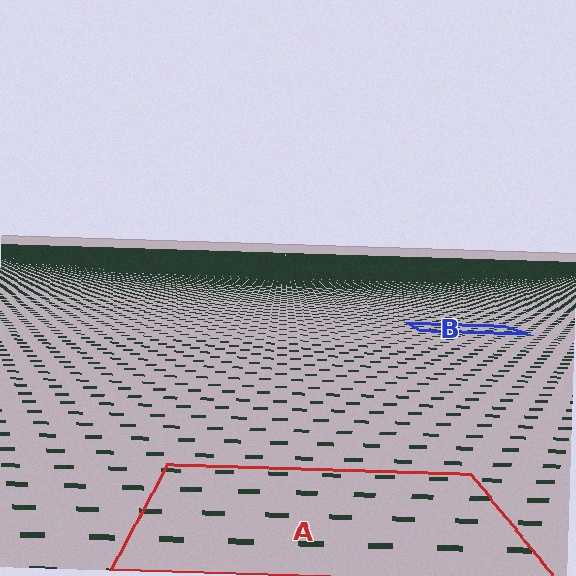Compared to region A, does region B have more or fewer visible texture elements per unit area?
Region B has more texture elements per unit area — they are packed more densely because it is farther away.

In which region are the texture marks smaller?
The texture marks are smaller in region B, because it is farther away.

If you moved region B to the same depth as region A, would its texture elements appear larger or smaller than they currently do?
They would appear larger. At a closer depth, the same texture elements are projected at a bigger on-screen size.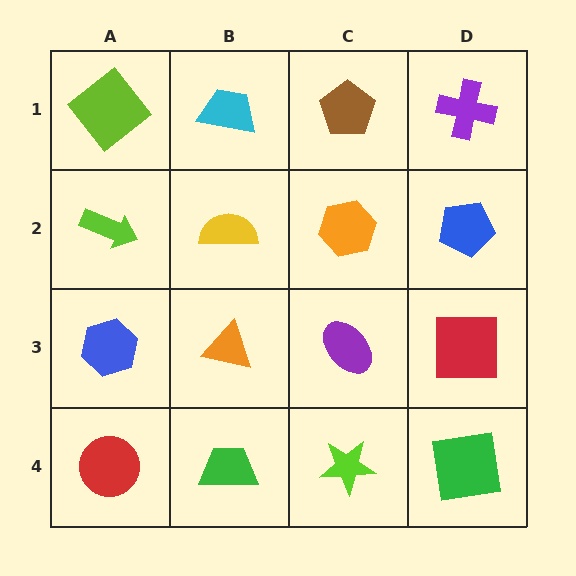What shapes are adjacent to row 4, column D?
A red square (row 3, column D), a lime star (row 4, column C).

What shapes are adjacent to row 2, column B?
A cyan trapezoid (row 1, column B), an orange triangle (row 3, column B), a lime arrow (row 2, column A), an orange hexagon (row 2, column C).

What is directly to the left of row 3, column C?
An orange triangle.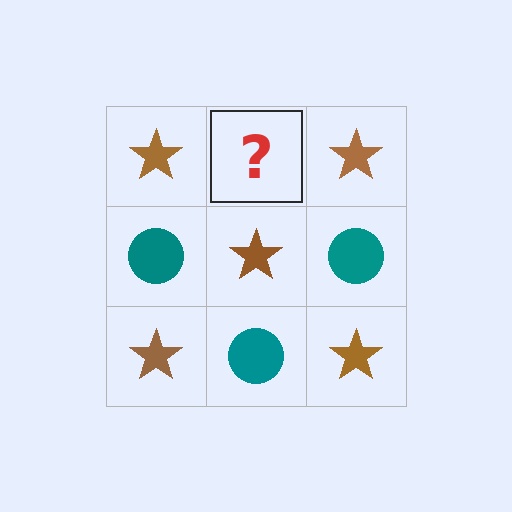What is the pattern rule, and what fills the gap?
The rule is that it alternates brown star and teal circle in a checkerboard pattern. The gap should be filled with a teal circle.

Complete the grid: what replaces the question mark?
The question mark should be replaced with a teal circle.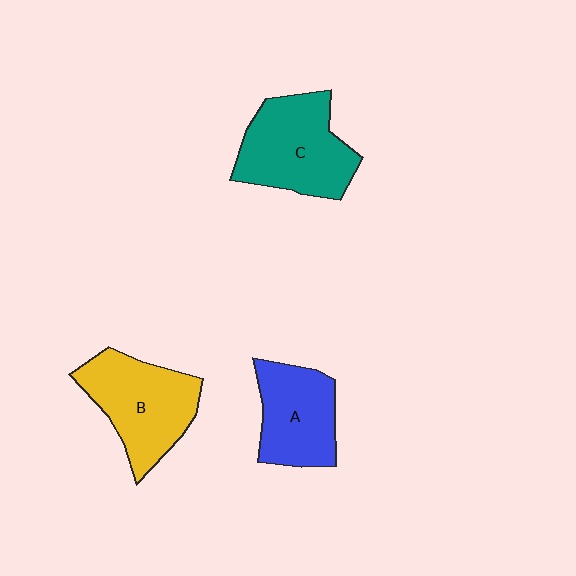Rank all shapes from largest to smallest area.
From largest to smallest: C (teal), B (yellow), A (blue).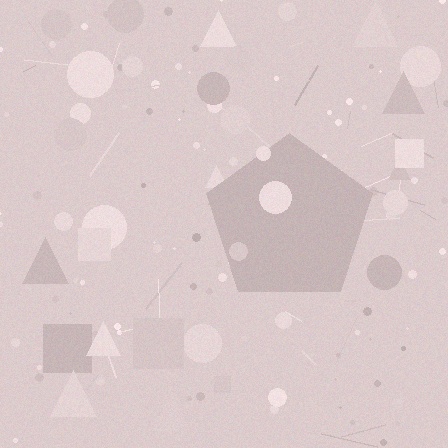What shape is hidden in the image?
A pentagon is hidden in the image.